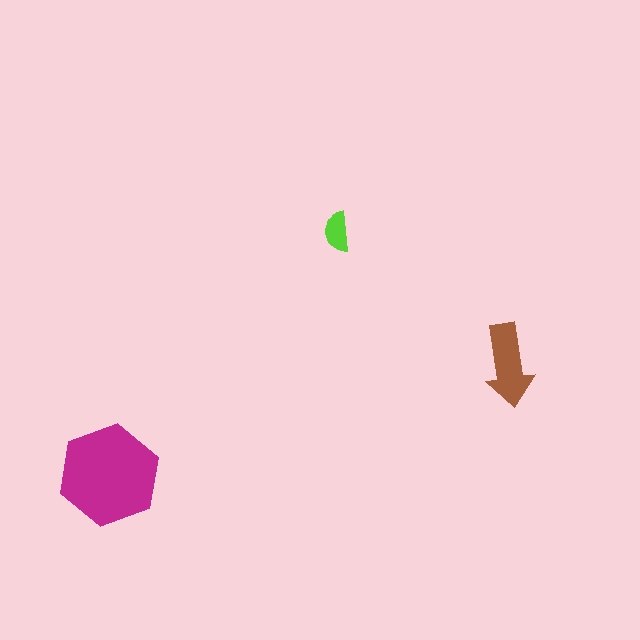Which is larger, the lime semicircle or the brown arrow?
The brown arrow.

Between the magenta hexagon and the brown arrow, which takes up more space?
The magenta hexagon.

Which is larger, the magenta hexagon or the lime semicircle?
The magenta hexagon.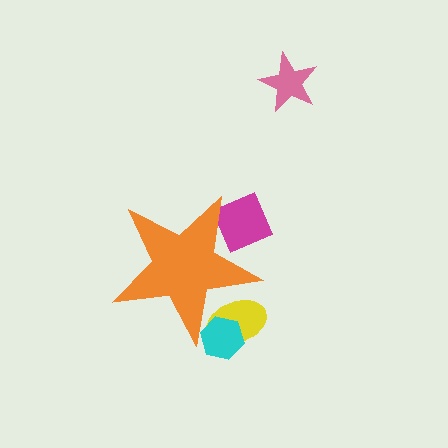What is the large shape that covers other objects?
An orange star.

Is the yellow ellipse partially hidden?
Yes, the yellow ellipse is partially hidden behind the orange star.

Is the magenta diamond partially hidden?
Yes, the magenta diamond is partially hidden behind the orange star.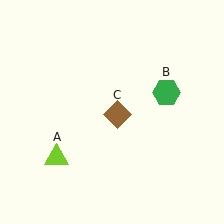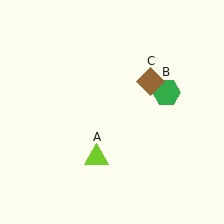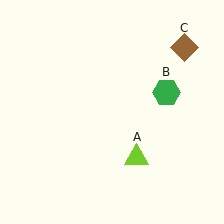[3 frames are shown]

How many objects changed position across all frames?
2 objects changed position: lime triangle (object A), brown diamond (object C).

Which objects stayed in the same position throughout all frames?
Green hexagon (object B) remained stationary.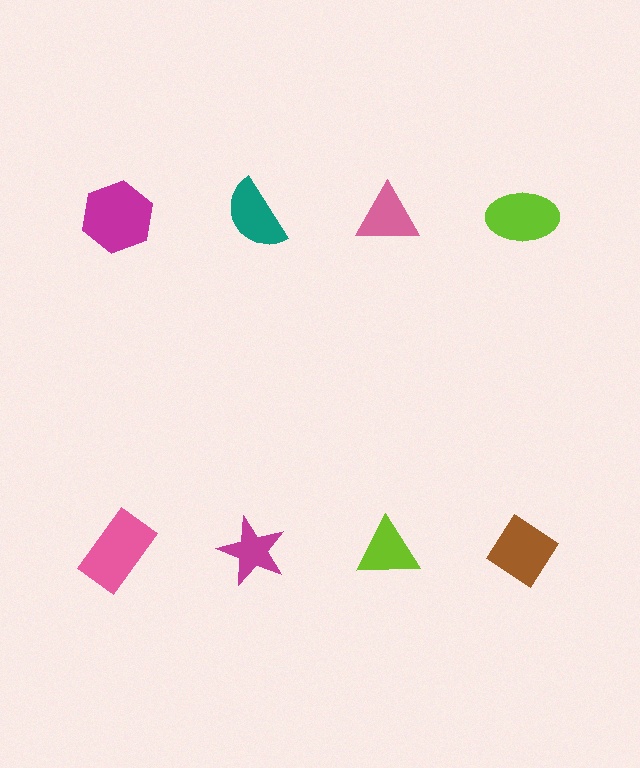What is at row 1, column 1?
A magenta hexagon.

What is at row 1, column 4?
A lime ellipse.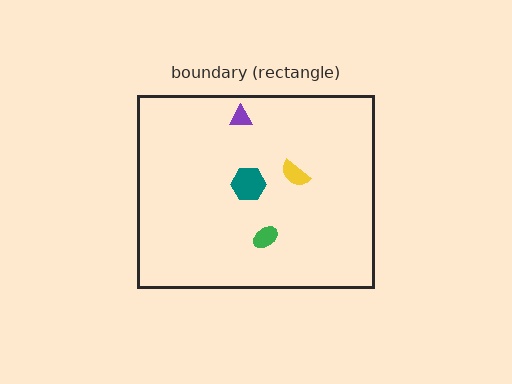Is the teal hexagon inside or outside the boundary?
Inside.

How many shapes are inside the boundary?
4 inside, 0 outside.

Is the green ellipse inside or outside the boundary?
Inside.